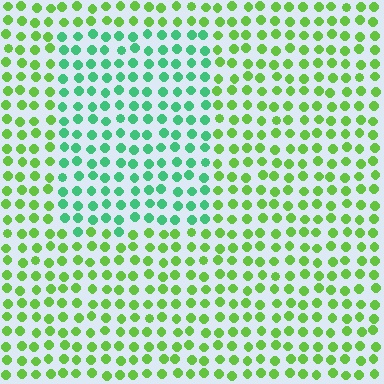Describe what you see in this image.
The image is filled with small lime elements in a uniform arrangement. A rectangle-shaped region is visible where the elements are tinted to a slightly different hue, forming a subtle color boundary.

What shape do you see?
I see a rectangle.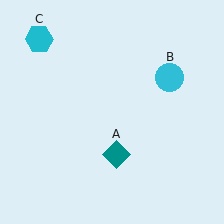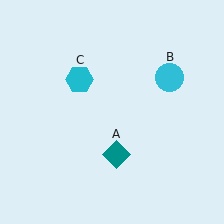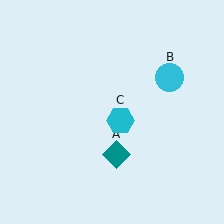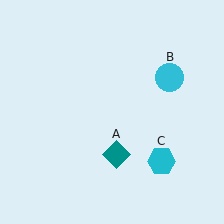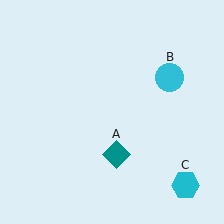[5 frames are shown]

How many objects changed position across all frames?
1 object changed position: cyan hexagon (object C).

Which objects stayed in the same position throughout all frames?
Teal diamond (object A) and cyan circle (object B) remained stationary.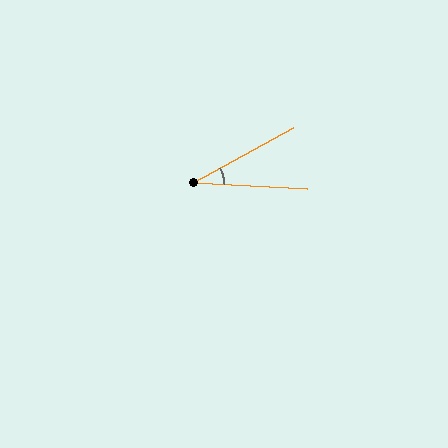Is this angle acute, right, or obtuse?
It is acute.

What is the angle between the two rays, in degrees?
Approximately 32 degrees.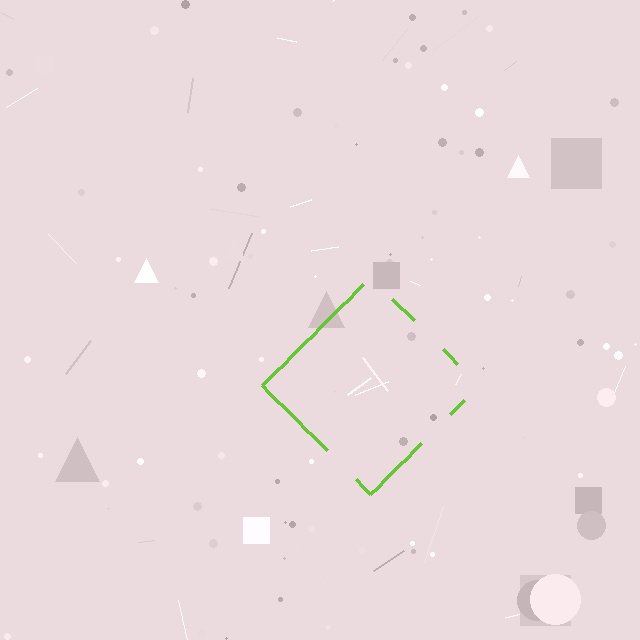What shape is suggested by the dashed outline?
The dashed outline suggests a diamond.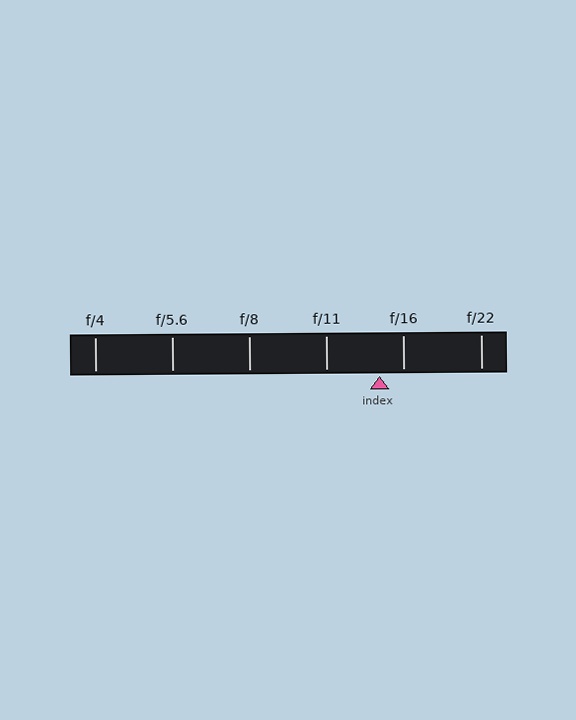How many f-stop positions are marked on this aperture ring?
There are 6 f-stop positions marked.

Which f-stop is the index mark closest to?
The index mark is closest to f/16.